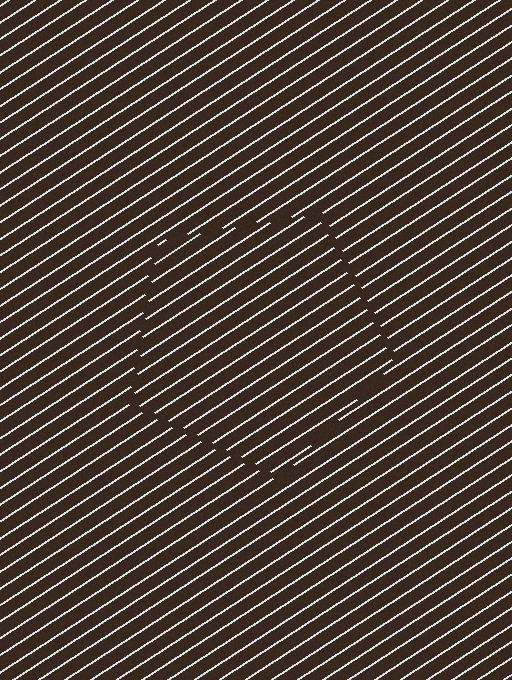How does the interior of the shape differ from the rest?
The interior of the shape contains the same grating, shifted by half a period — the contour is defined by the phase discontinuity where line-ends from the inner and outer gratings abut.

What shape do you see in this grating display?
An illusory pentagon. The interior of the shape contains the same grating, shifted by half a period — the contour is defined by the phase discontinuity where line-ends from the inner and outer gratings abut.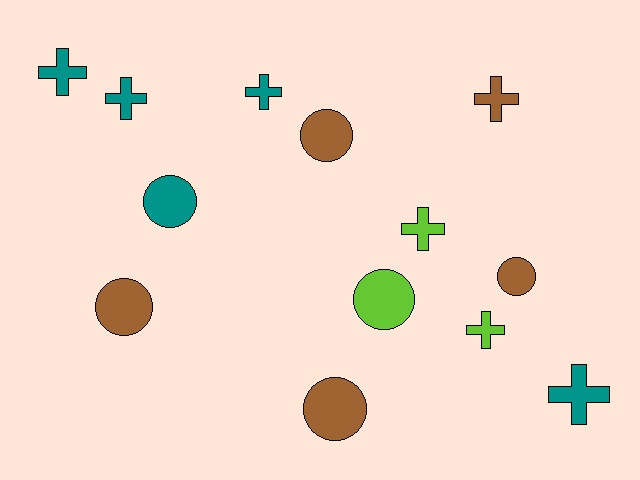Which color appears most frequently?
Brown, with 5 objects.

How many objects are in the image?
There are 13 objects.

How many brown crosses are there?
There is 1 brown cross.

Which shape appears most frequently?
Cross, with 7 objects.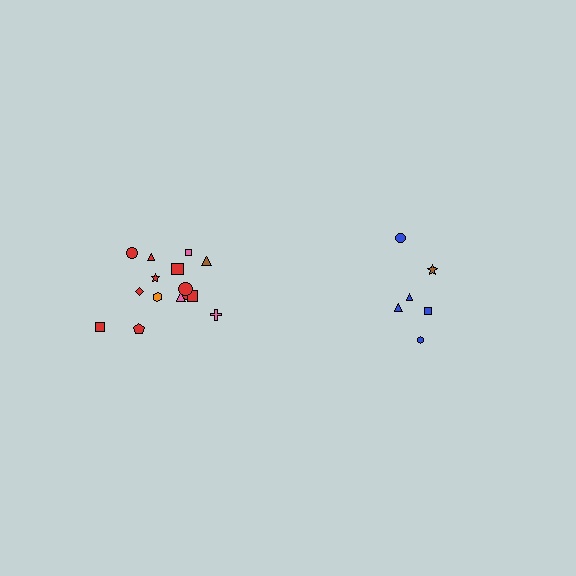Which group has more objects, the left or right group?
The left group.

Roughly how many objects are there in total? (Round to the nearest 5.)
Roughly 20 objects in total.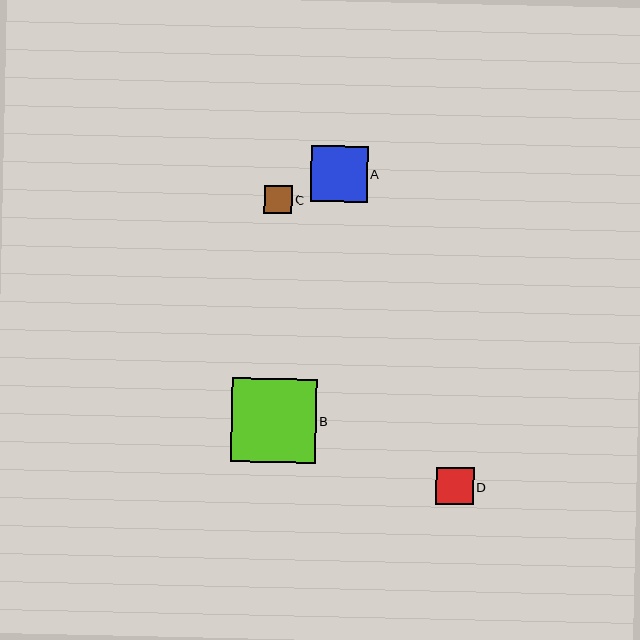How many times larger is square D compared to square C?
Square D is approximately 1.3 times the size of square C.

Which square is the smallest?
Square C is the smallest with a size of approximately 28 pixels.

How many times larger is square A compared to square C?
Square A is approximately 2.1 times the size of square C.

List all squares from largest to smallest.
From largest to smallest: B, A, D, C.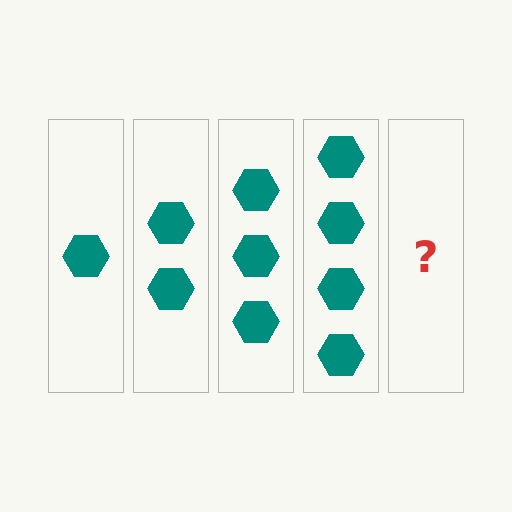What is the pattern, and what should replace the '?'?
The pattern is that each step adds one more hexagon. The '?' should be 5 hexagons.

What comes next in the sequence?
The next element should be 5 hexagons.